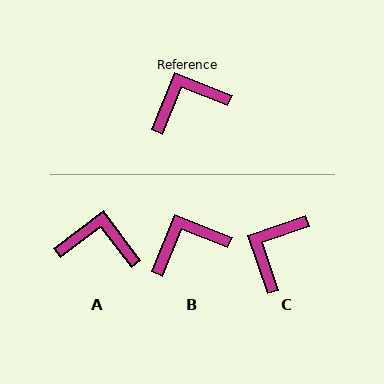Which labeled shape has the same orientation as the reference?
B.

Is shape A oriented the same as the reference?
No, it is off by about 31 degrees.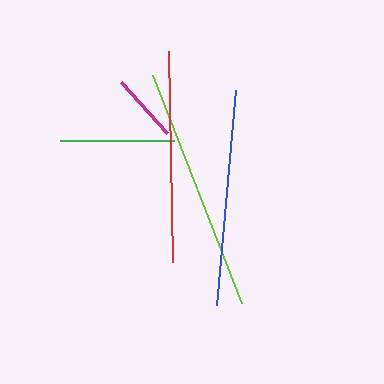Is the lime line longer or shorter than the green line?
The lime line is longer than the green line.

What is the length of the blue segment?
The blue segment is approximately 216 pixels long.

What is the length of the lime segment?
The lime segment is approximately 245 pixels long.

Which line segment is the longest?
The lime line is the longest at approximately 245 pixels.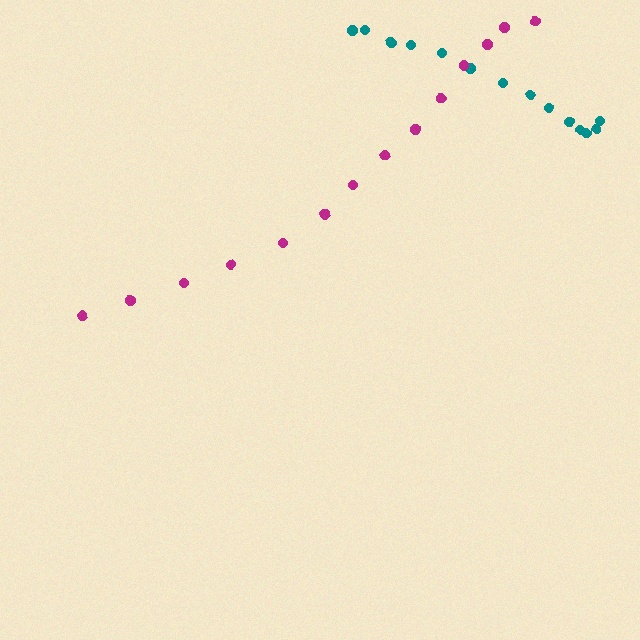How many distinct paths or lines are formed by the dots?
There are 2 distinct paths.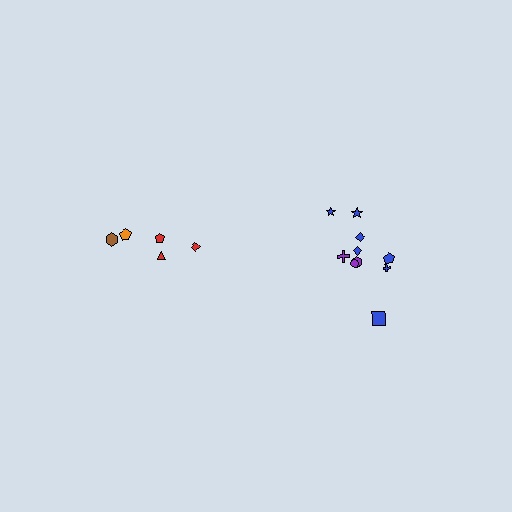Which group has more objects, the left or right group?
The right group.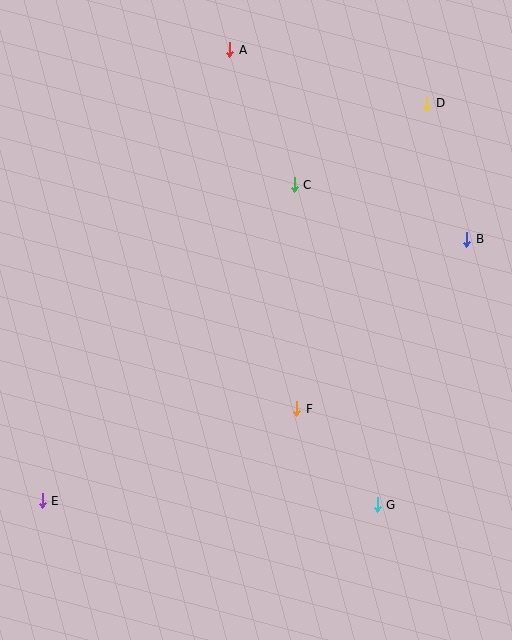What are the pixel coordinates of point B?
Point B is at (467, 240).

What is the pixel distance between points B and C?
The distance between B and C is 181 pixels.